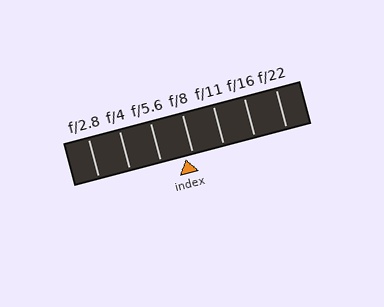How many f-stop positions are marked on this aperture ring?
There are 7 f-stop positions marked.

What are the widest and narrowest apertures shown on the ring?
The widest aperture shown is f/2.8 and the narrowest is f/22.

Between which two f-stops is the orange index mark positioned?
The index mark is between f/5.6 and f/8.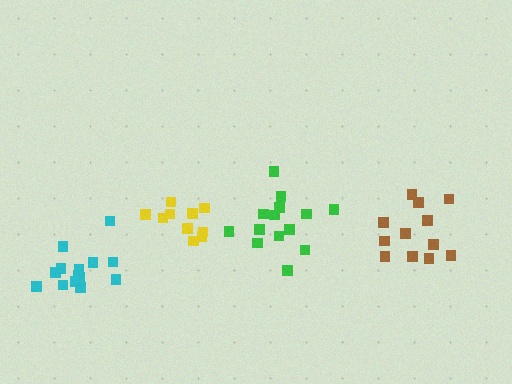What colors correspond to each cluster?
The clusters are colored: cyan, yellow, green, brown.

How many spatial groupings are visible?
There are 4 spatial groupings.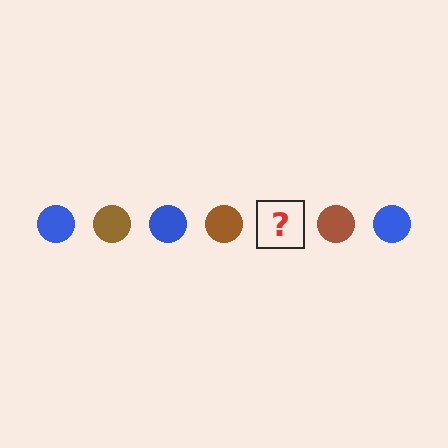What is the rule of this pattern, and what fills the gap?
The rule is that the pattern cycles through blue, brown circles. The gap should be filled with a blue circle.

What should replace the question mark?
The question mark should be replaced with a blue circle.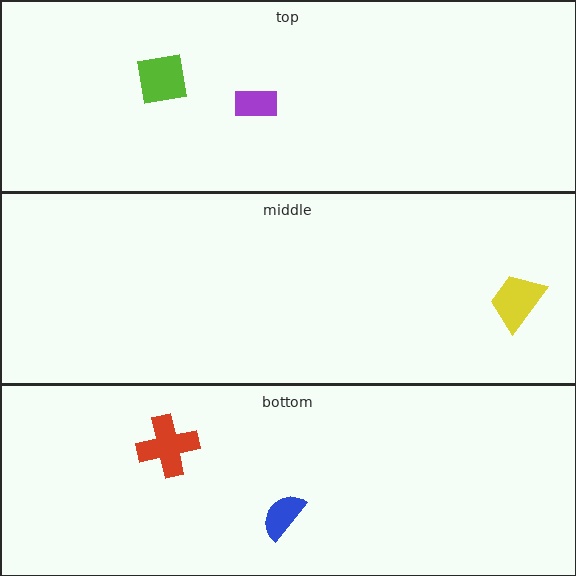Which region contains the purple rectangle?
The top region.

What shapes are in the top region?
The purple rectangle, the lime square.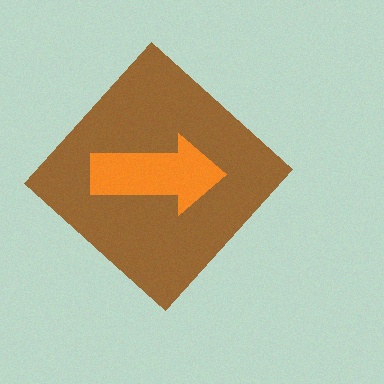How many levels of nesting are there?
2.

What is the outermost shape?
The brown diamond.